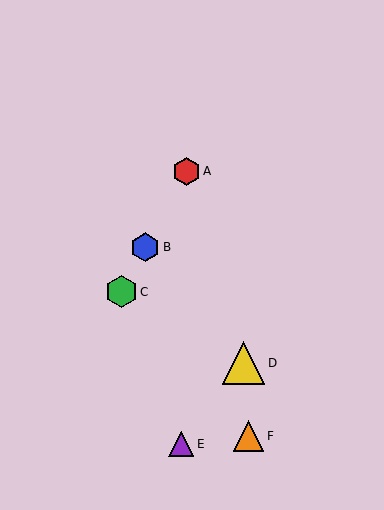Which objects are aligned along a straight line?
Objects A, B, C are aligned along a straight line.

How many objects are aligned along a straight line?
3 objects (A, B, C) are aligned along a straight line.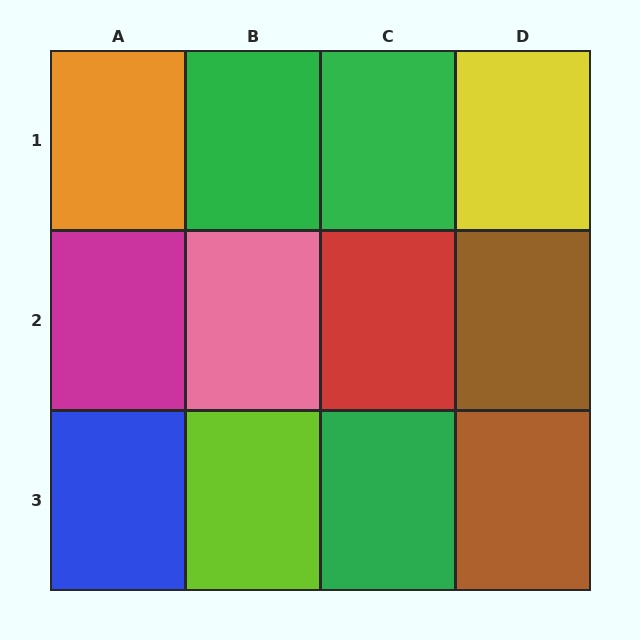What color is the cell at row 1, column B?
Green.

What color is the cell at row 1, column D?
Yellow.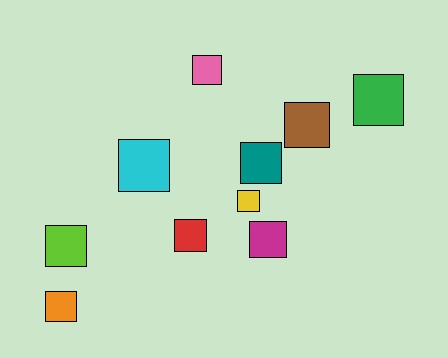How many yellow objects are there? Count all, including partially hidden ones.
There is 1 yellow object.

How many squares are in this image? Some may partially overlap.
There are 10 squares.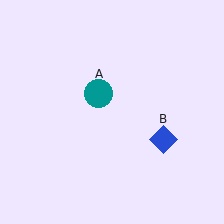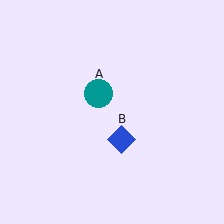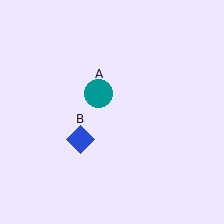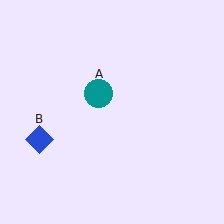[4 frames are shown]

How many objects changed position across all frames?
1 object changed position: blue diamond (object B).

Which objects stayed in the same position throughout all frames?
Teal circle (object A) remained stationary.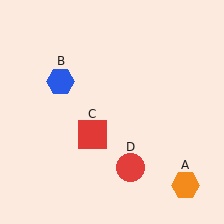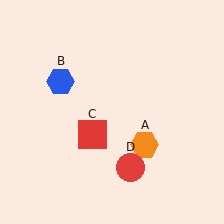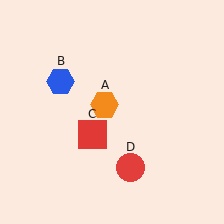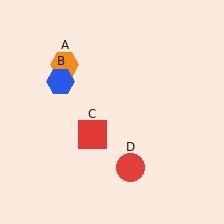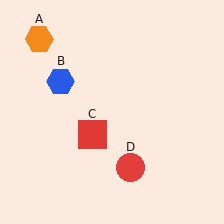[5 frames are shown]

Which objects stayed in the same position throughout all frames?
Blue hexagon (object B) and red square (object C) and red circle (object D) remained stationary.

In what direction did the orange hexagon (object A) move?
The orange hexagon (object A) moved up and to the left.